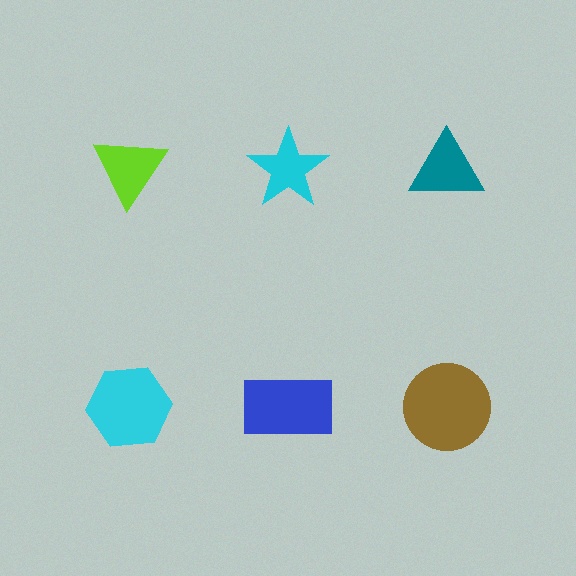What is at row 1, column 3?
A teal triangle.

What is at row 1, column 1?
A lime triangle.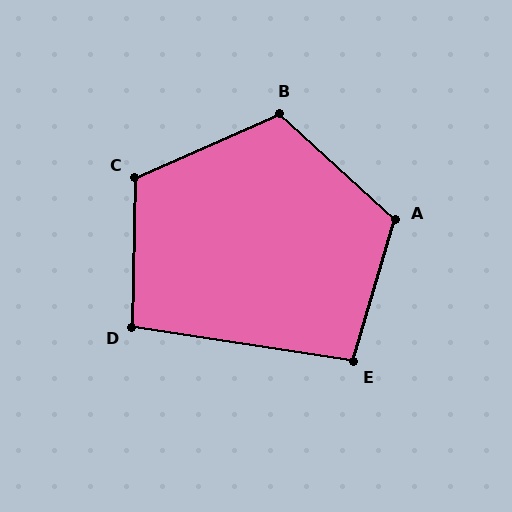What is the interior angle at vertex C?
Approximately 115 degrees (obtuse).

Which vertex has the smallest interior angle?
D, at approximately 97 degrees.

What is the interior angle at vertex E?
Approximately 98 degrees (obtuse).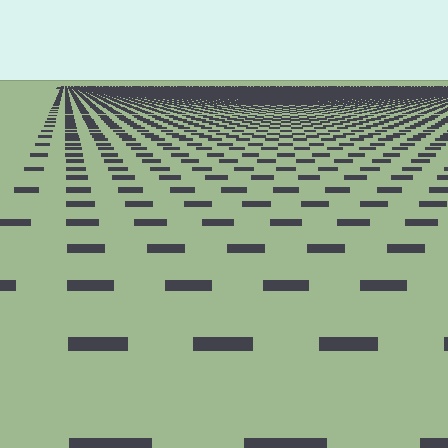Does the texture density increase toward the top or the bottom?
Density increases toward the top.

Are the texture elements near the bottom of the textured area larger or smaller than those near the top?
Larger. Near the bottom, elements are closer to the viewer and appear at a bigger on-screen size.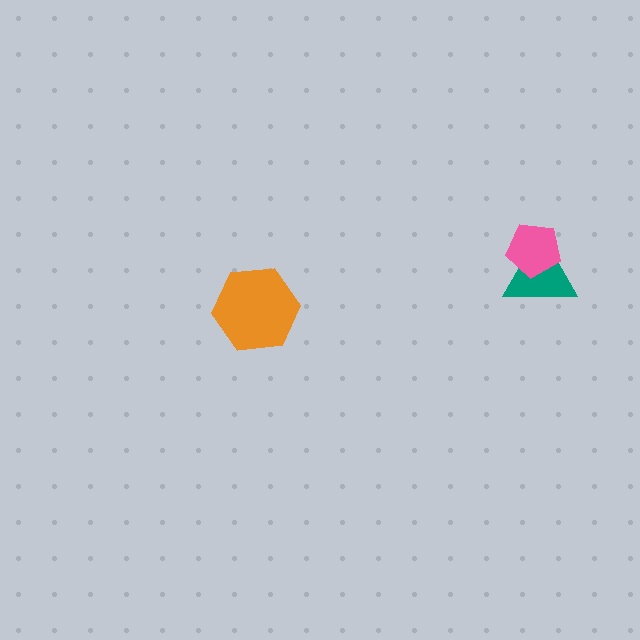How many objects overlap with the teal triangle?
1 object overlaps with the teal triangle.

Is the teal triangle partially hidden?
Yes, it is partially covered by another shape.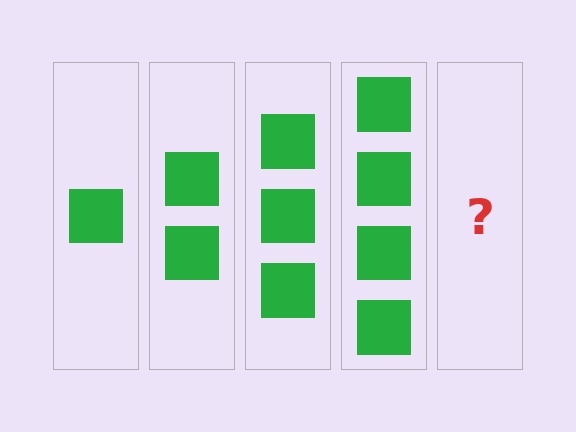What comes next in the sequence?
The next element should be 5 squares.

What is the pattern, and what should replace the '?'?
The pattern is that each step adds one more square. The '?' should be 5 squares.